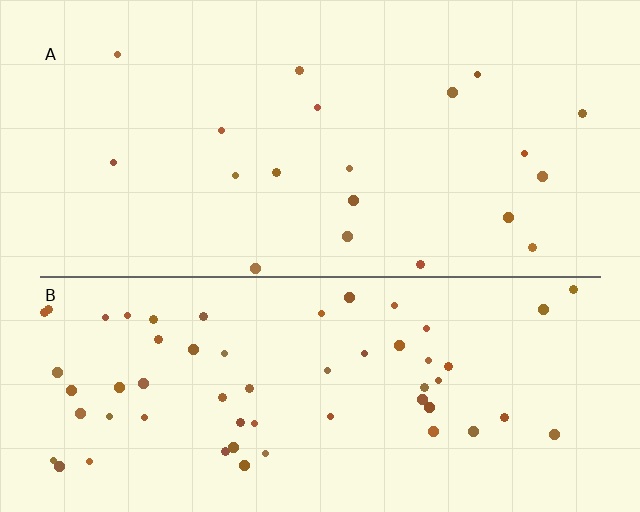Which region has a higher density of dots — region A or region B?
B (the bottom).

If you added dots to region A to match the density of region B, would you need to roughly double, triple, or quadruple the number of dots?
Approximately triple.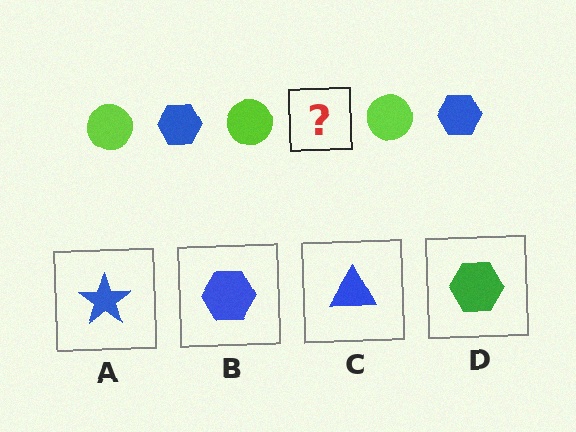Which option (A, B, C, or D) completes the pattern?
B.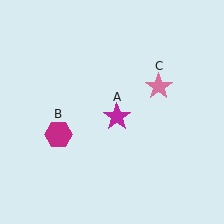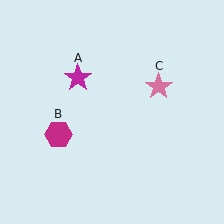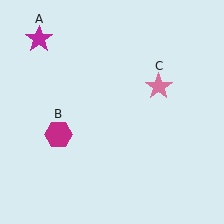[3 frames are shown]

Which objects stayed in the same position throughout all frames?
Magenta hexagon (object B) and pink star (object C) remained stationary.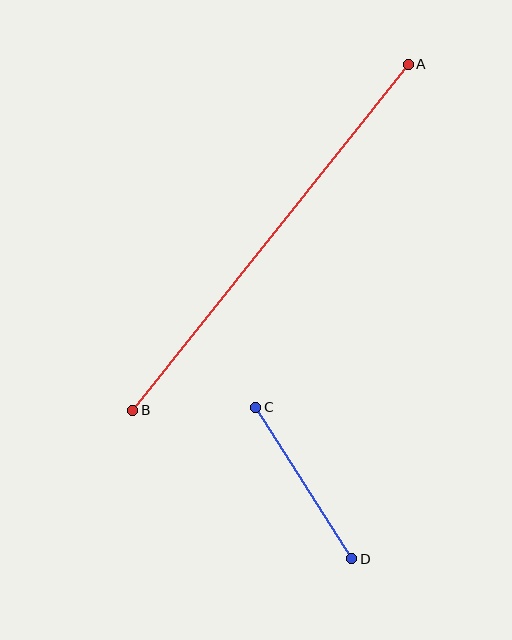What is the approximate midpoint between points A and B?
The midpoint is at approximately (271, 237) pixels.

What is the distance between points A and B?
The distance is approximately 442 pixels.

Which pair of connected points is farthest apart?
Points A and B are farthest apart.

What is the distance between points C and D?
The distance is approximately 179 pixels.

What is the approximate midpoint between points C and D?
The midpoint is at approximately (304, 483) pixels.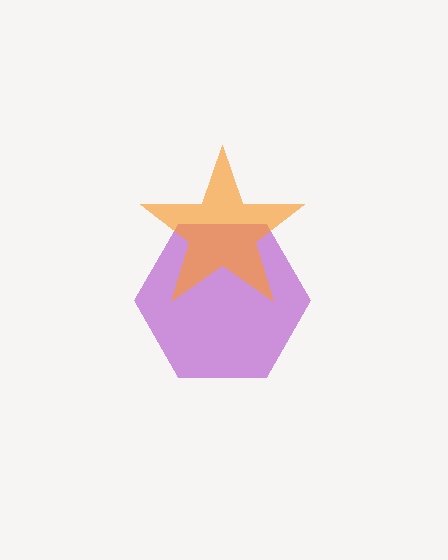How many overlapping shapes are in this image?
There are 2 overlapping shapes in the image.